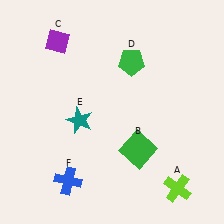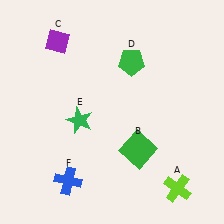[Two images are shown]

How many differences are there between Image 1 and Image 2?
There is 1 difference between the two images.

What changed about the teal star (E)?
In Image 1, E is teal. In Image 2, it changed to green.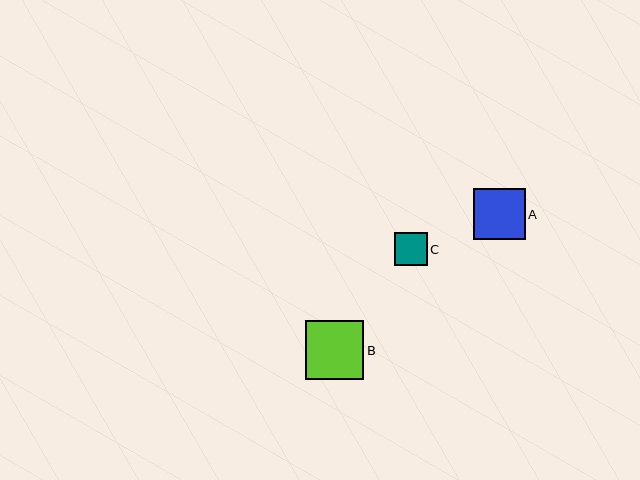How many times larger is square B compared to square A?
Square B is approximately 1.1 times the size of square A.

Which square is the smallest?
Square C is the smallest with a size of approximately 33 pixels.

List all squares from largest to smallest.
From largest to smallest: B, A, C.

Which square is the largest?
Square B is the largest with a size of approximately 59 pixels.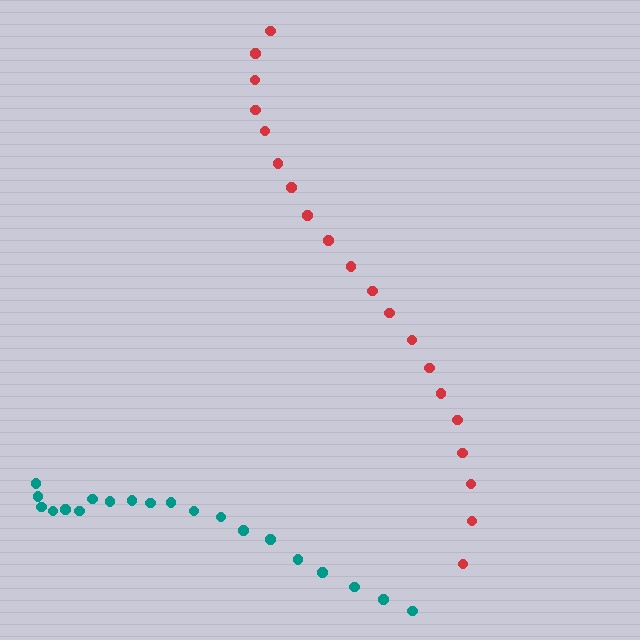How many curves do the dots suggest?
There are 2 distinct paths.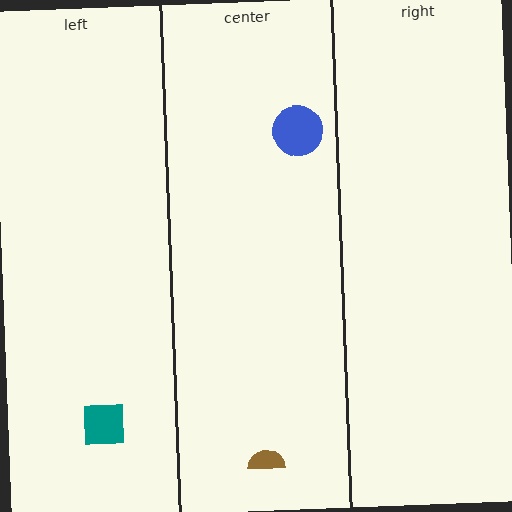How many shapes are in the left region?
1.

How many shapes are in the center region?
2.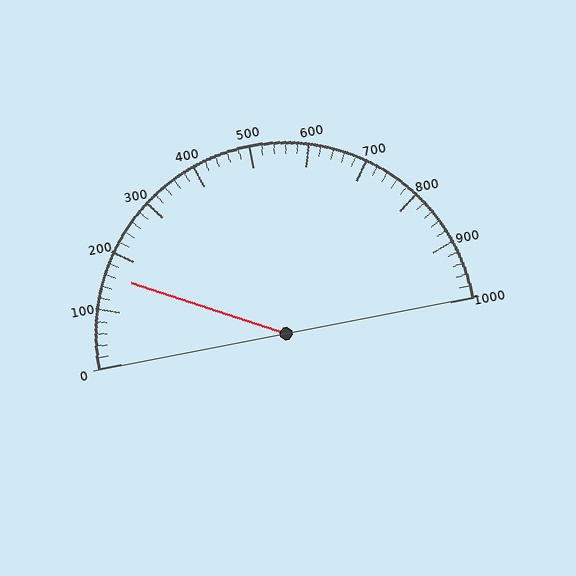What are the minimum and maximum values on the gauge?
The gauge ranges from 0 to 1000.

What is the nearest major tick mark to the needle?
The nearest major tick mark is 200.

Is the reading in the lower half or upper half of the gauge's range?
The reading is in the lower half of the range (0 to 1000).